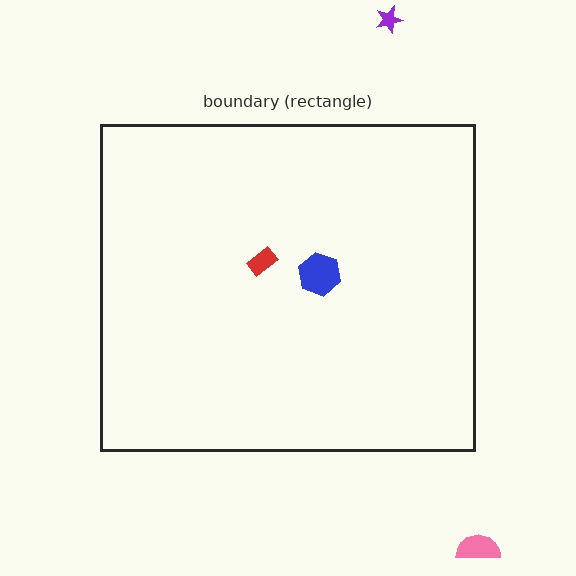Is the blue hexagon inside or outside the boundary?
Inside.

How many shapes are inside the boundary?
2 inside, 2 outside.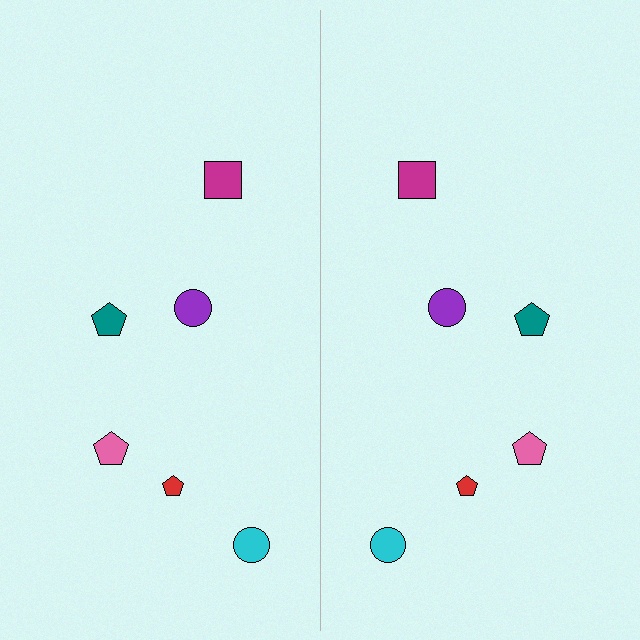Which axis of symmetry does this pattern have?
The pattern has a vertical axis of symmetry running through the center of the image.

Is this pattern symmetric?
Yes, this pattern has bilateral (reflection) symmetry.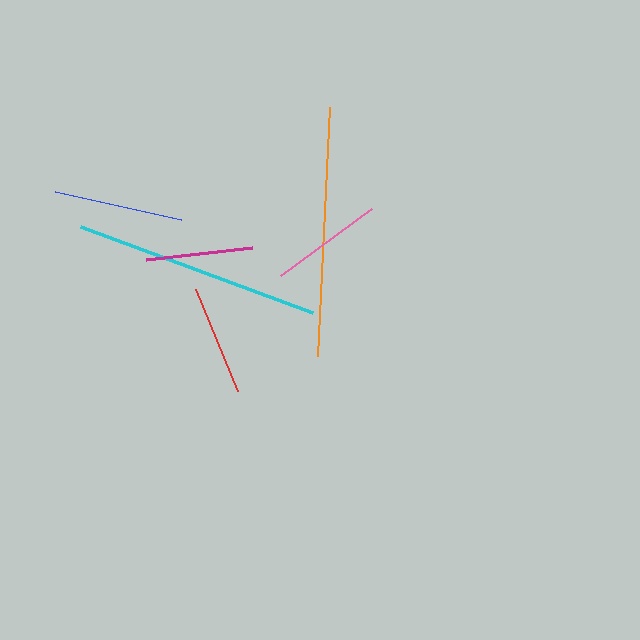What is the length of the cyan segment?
The cyan segment is approximately 247 pixels long.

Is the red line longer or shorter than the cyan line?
The cyan line is longer than the red line.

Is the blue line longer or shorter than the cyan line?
The cyan line is longer than the blue line.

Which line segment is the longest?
The orange line is the longest at approximately 249 pixels.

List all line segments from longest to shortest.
From longest to shortest: orange, cyan, blue, pink, red, magenta.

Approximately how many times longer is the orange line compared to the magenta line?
The orange line is approximately 2.4 times the length of the magenta line.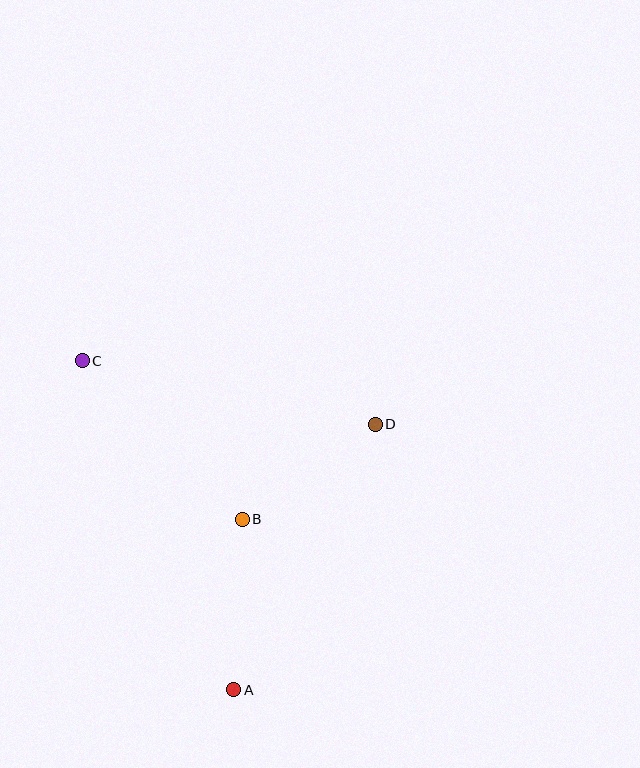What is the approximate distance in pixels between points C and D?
The distance between C and D is approximately 299 pixels.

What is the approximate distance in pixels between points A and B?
The distance between A and B is approximately 171 pixels.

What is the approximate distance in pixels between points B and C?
The distance between B and C is approximately 225 pixels.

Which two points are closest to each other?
Points B and D are closest to each other.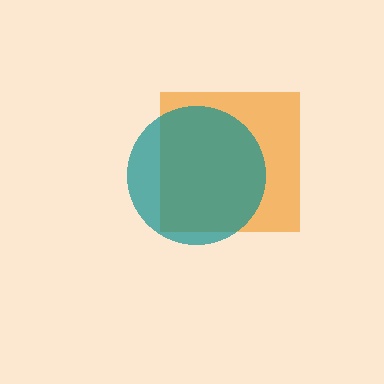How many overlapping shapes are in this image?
There are 2 overlapping shapes in the image.